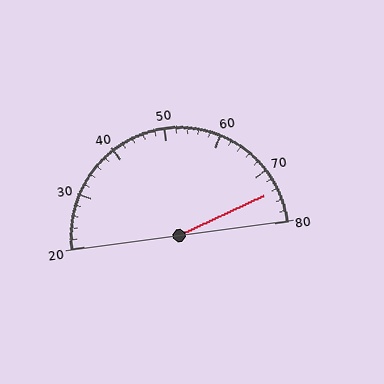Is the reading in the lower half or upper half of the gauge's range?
The reading is in the upper half of the range (20 to 80).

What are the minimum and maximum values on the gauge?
The gauge ranges from 20 to 80.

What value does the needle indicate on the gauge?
The needle indicates approximately 74.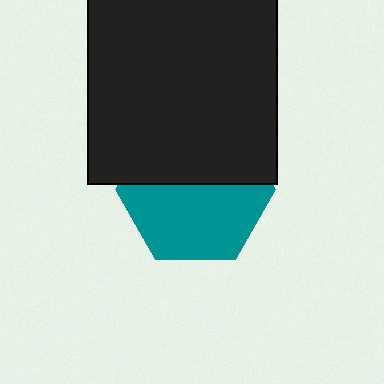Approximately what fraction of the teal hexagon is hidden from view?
Roughly 46% of the teal hexagon is hidden behind the black square.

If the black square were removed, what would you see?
You would see the complete teal hexagon.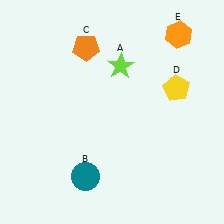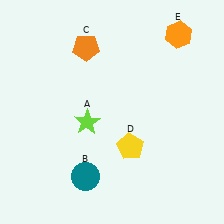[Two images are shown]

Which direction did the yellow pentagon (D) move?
The yellow pentagon (D) moved down.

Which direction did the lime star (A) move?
The lime star (A) moved down.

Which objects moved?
The objects that moved are: the lime star (A), the yellow pentagon (D).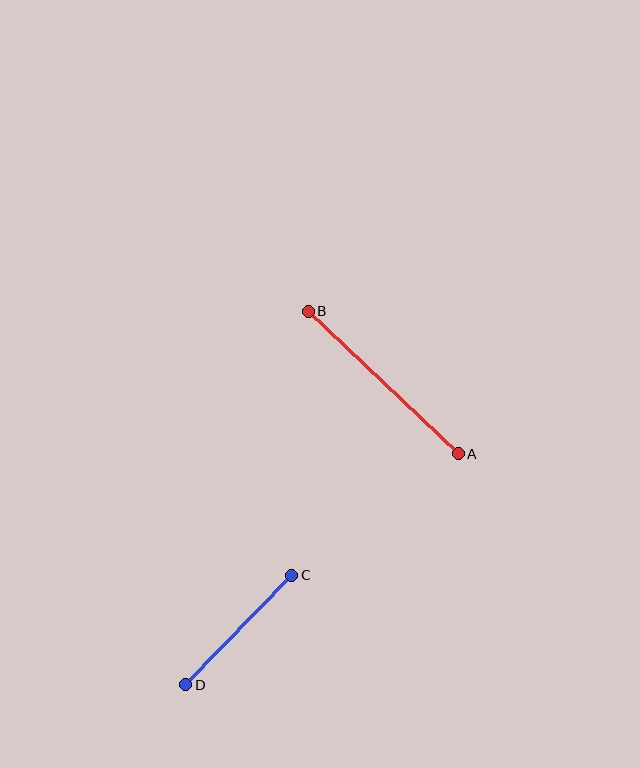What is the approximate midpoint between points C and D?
The midpoint is at approximately (239, 630) pixels.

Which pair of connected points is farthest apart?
Points A and B are farthest apart.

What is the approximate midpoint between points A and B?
The midpoint is at approximately (383, 383) pixels.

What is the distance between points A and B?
The distance is approximately 207 pixels.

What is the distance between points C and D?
The distance is approximately 153 pixels.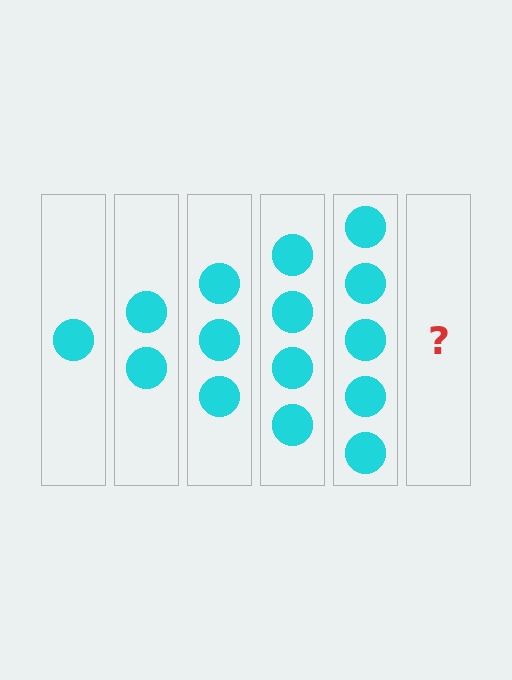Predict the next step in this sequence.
The next step is 6 circles.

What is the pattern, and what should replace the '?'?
The pattern is that each step adds one more circle. The '?' should be 6 circles.